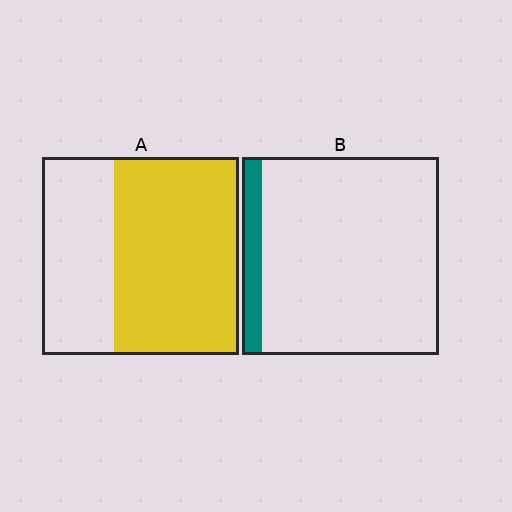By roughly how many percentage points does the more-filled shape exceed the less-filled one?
By roughly 55 percentage points (A over B).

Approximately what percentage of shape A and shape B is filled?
A is approximately 65% and B is approximately 10%.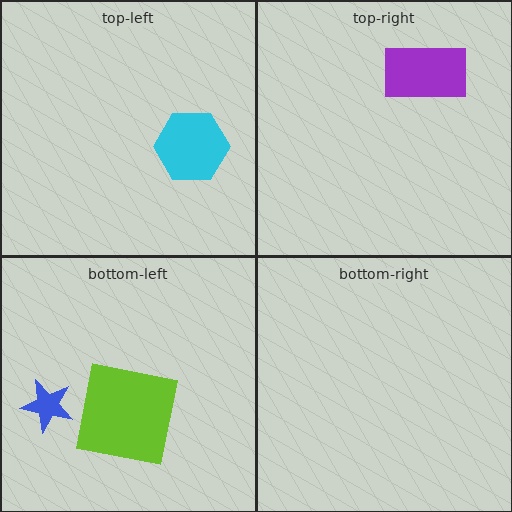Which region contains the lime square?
The bottom-left region.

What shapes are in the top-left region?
The cyan hexagon.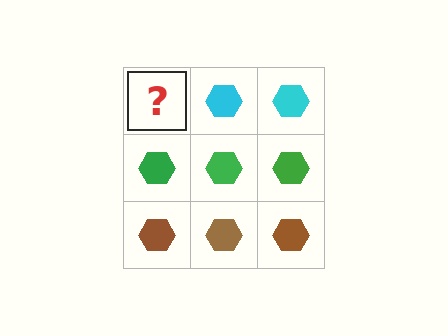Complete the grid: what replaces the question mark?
The question mark should be replaced with a cyan hexagon.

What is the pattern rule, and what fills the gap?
The rule is that each row has a consistent color. The gap should be filled with a cyan hexagon.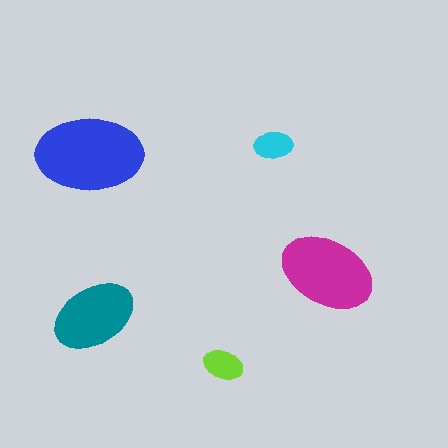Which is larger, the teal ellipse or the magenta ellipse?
The magenta one.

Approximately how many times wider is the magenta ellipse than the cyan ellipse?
About 2.5 times wider.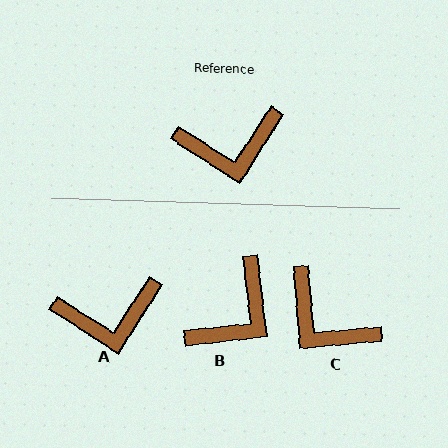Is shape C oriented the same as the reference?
No, it is off by about 52 degrees.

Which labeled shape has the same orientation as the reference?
A.